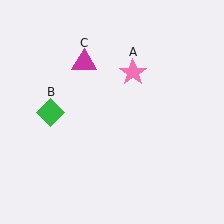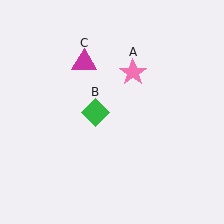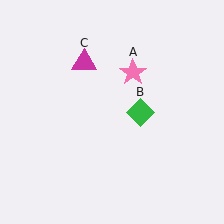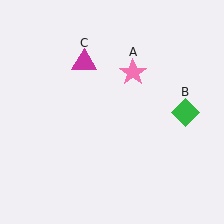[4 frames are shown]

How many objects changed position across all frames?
1 object changed position: green diamond (object B).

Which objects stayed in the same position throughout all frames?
Pink star (object A) and magenta triangle (object C) remained stationary.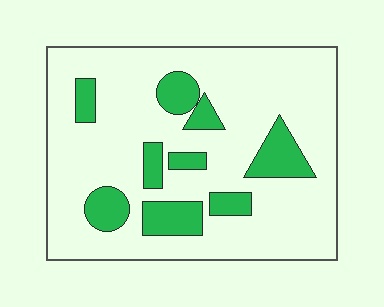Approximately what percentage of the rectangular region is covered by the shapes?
Approximately 20%.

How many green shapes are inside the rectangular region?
9.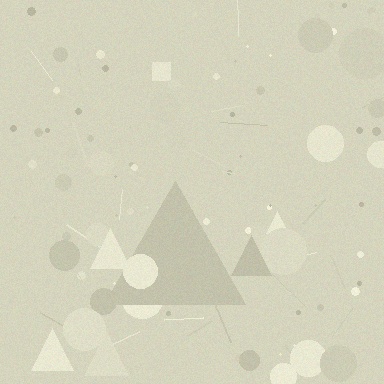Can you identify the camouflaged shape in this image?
The camouflaged shape is a triangle.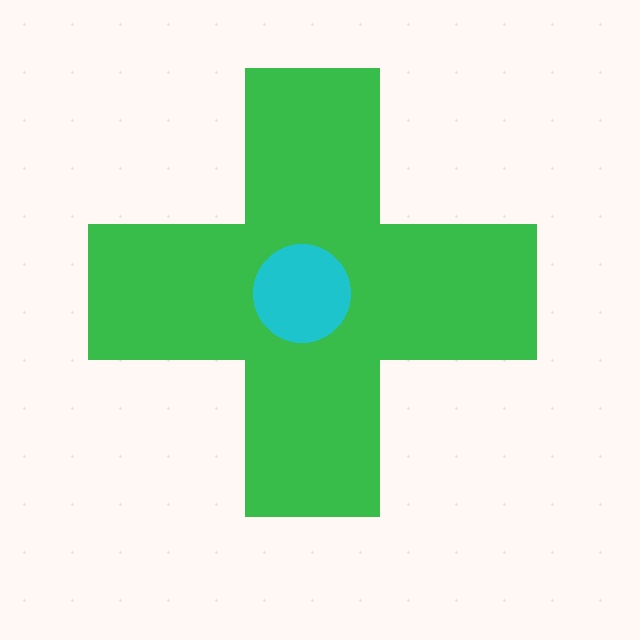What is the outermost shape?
The green cross.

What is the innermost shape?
The cyan circle.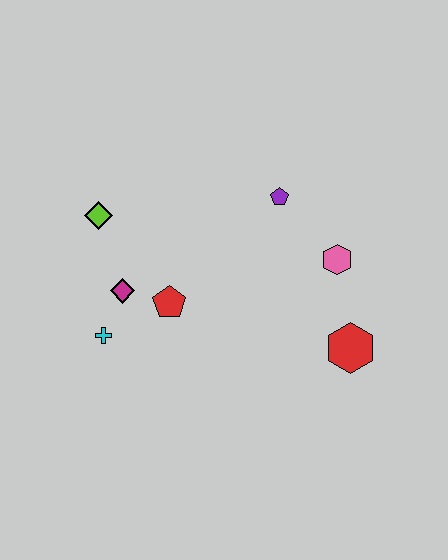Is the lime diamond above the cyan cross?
Yes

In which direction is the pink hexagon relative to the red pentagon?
The pink hexagon is to the right of the red pentagon.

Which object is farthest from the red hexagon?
The lime diamond is farthest from the red hexagon.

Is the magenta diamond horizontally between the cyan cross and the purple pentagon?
Yes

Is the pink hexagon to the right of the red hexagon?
No